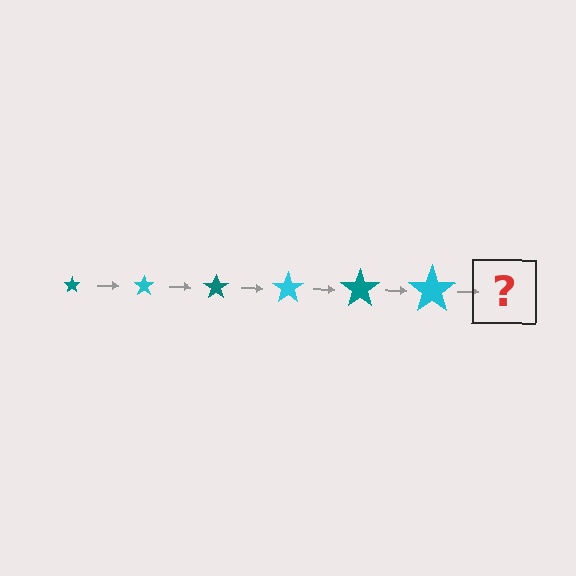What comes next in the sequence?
The next element should be a teal star, larger than the previous one.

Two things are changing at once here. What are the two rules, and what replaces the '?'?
The two rules are that the star grows larger each step and the color cycles through teal and cyan. The '?' should be a teal star, larger than the previous one.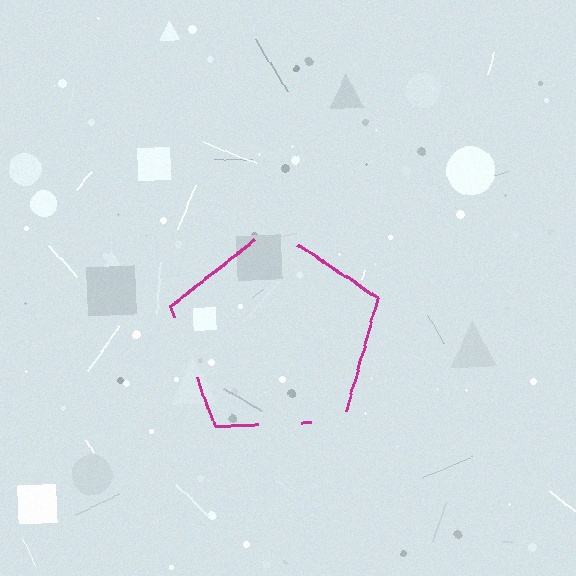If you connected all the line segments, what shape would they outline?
They would outline a pentagon.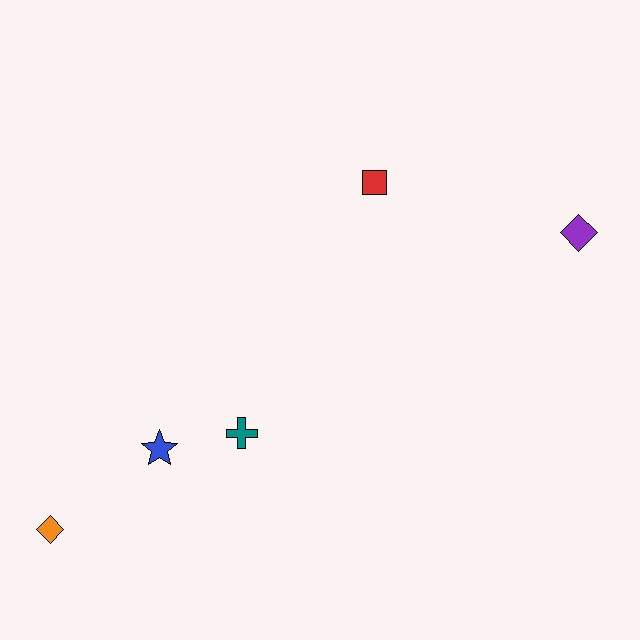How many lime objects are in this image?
There are no lime objects.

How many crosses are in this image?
There is 1 cross.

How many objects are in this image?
There are 5 objects.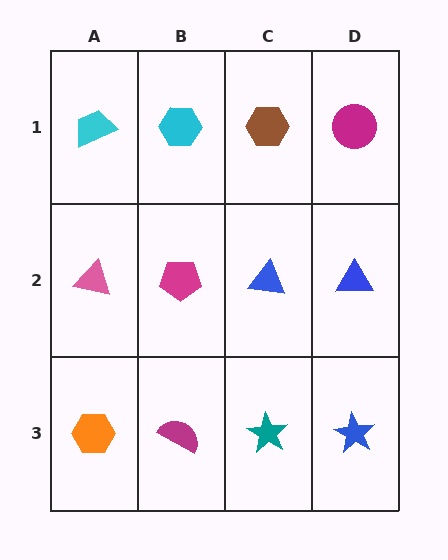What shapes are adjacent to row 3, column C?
A blue triangle (row 2, column C), a magenta semicircle (row 3, column B), a blue star (row 3, column D).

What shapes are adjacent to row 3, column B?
A magenta pentagon (row 2, column B), an orange hexagon (row 3, column A), a teal star (row 3, column C).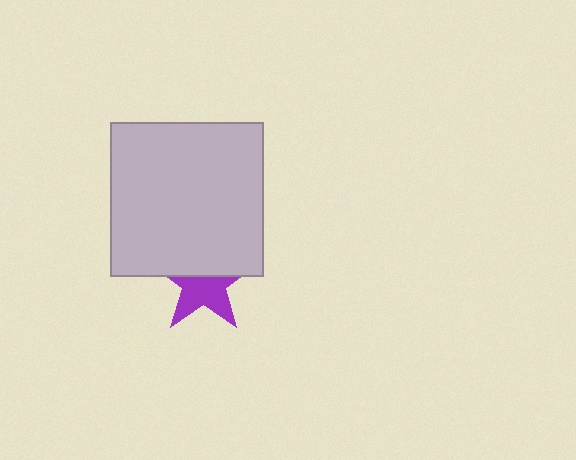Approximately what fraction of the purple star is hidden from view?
Roughly 47% of the purple star is hidden behind the light gray square.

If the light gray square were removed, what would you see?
You would see the complete purple star.